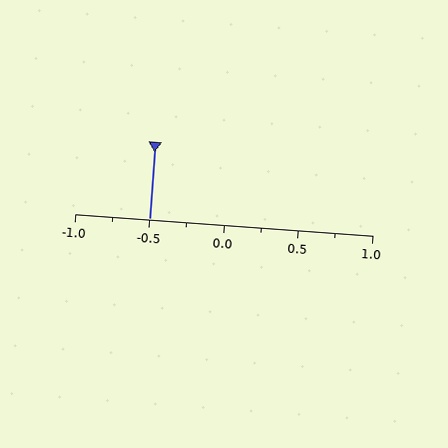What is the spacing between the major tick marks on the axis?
The major ticks are spaced 0.5 apart.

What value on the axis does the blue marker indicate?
The marker indicates approximately -0.5.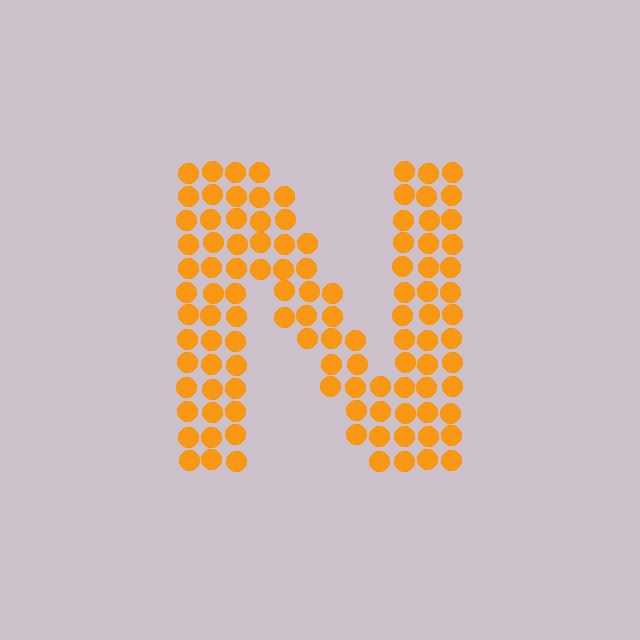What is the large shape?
The large shape is the letter N.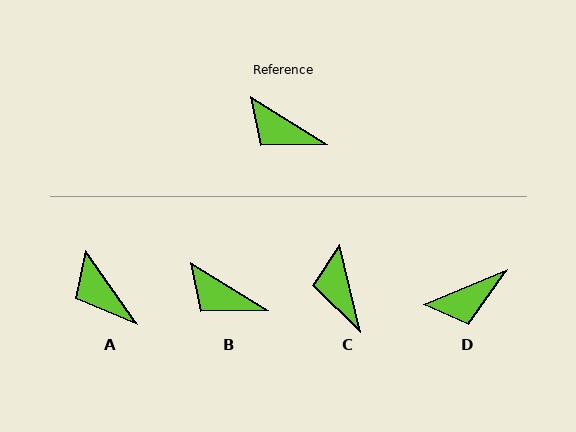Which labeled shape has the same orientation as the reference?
B.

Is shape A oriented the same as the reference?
No, it is off by about 23 degrees.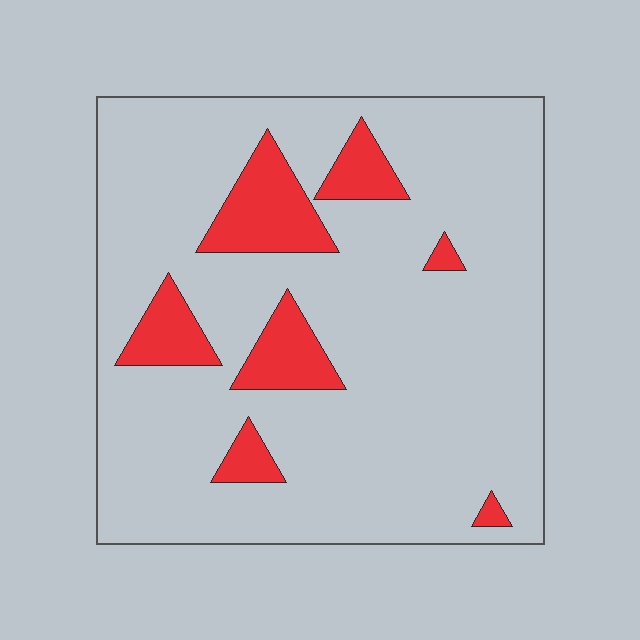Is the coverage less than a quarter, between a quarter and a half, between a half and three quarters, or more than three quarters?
Less than a quarter.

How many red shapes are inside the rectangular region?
7.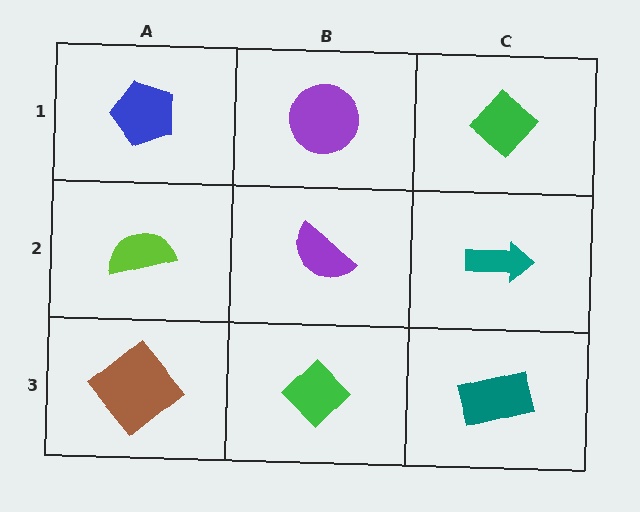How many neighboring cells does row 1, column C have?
2.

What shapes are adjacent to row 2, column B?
A purple circle (row 1, column B), a green diamond (row 3, column B), a lime semicircle (row 2, column A), a teal arrow (row 2, column C).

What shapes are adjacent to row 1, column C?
A teal arrow (row 2, column C), a purple circle (row 1, column B).